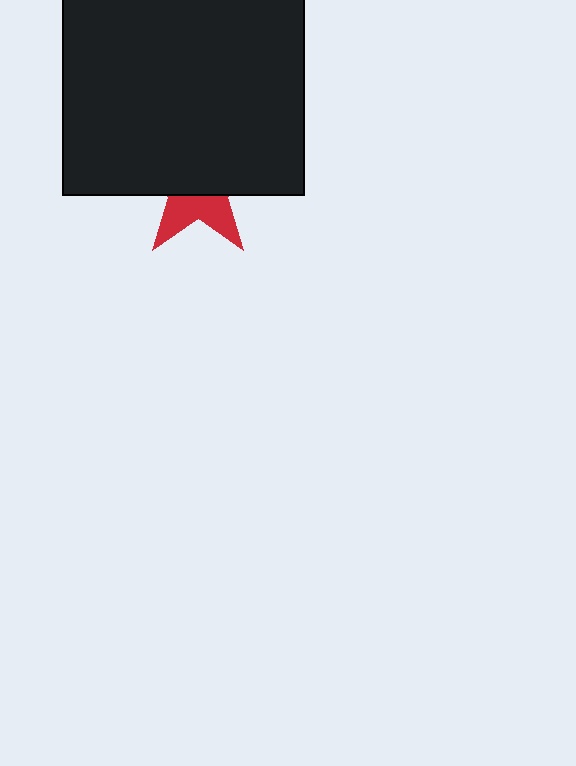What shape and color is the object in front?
The object in front is a black square.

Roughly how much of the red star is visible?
A small part of it is visible (roughly 38%).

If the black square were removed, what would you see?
You would see the complete red star.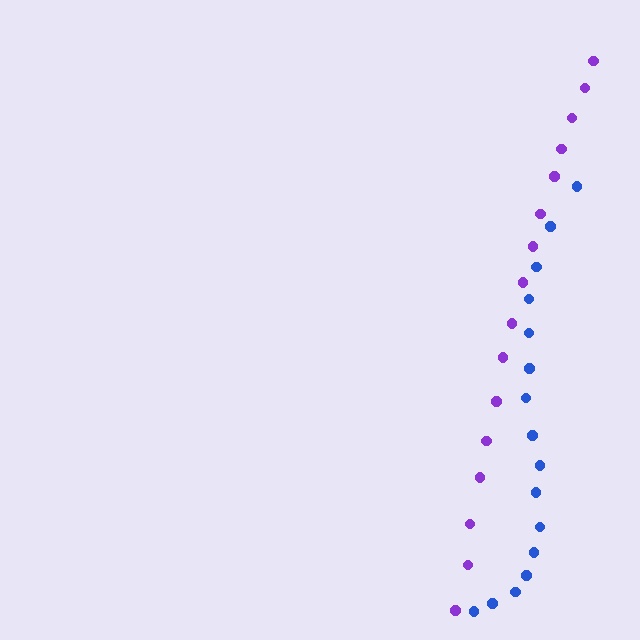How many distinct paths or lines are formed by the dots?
There are 2 distinct paths.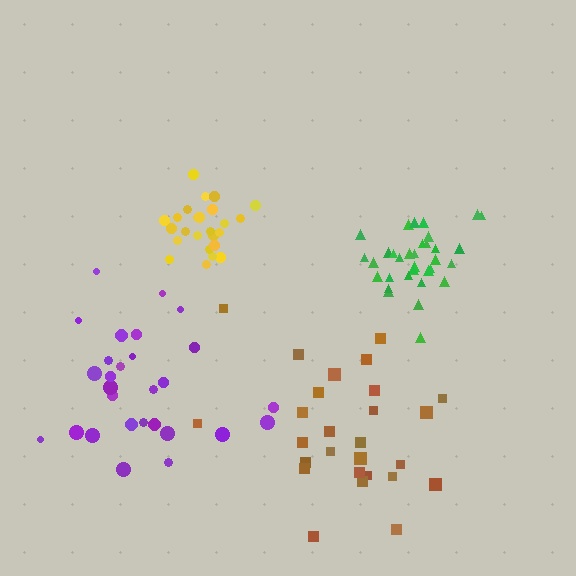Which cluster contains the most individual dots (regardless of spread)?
Green (35).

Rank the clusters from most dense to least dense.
yellow, green, purple, brown.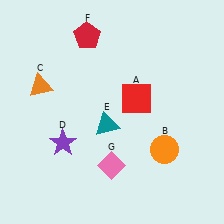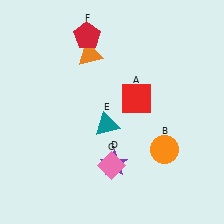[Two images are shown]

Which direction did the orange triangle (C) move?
The orange triangle (C) moved right.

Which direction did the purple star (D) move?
The purple star (D) moved right.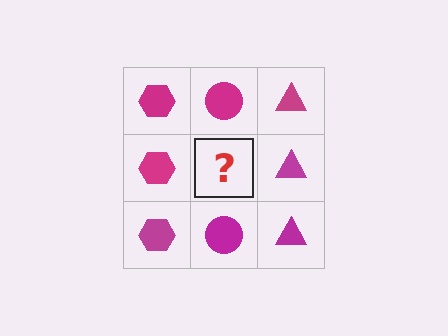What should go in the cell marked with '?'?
The missing cell should contain a magenta circle.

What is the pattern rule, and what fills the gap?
The rule is that each column has a consistent shape. The gap should be filled with a magenta circle.